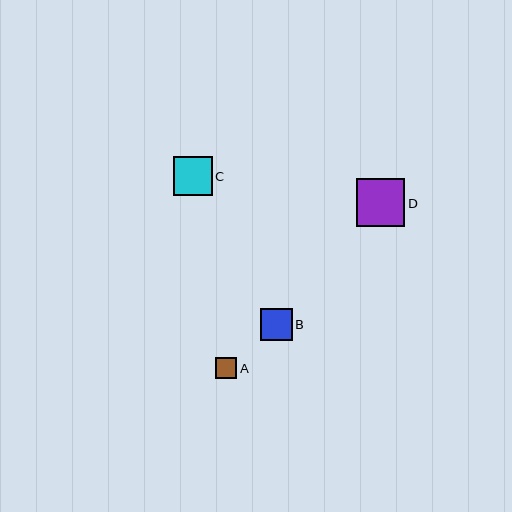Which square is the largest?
Square D is the largest with a size of approximately 48 pixels.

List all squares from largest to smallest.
From largest to smallest: D, C, B, A.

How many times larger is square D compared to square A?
Square D is approximately 2.3 times the size of square A.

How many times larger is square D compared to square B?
Square D is approximately 1.5 times the size of square B.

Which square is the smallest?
Square A is the smallest with a size of approximately 21 pixels.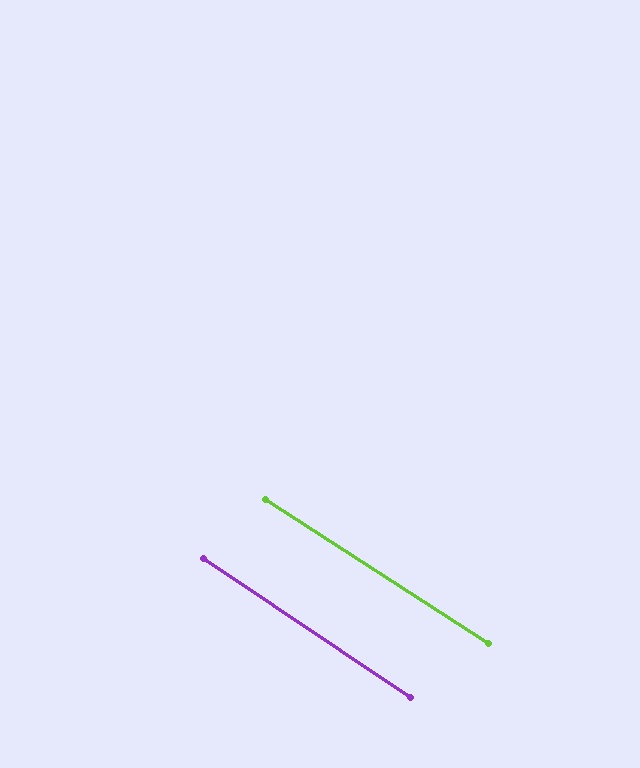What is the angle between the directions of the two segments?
Approximately 1 degree.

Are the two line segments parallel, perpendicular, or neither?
Parallel — their directions differ by only 0.8°.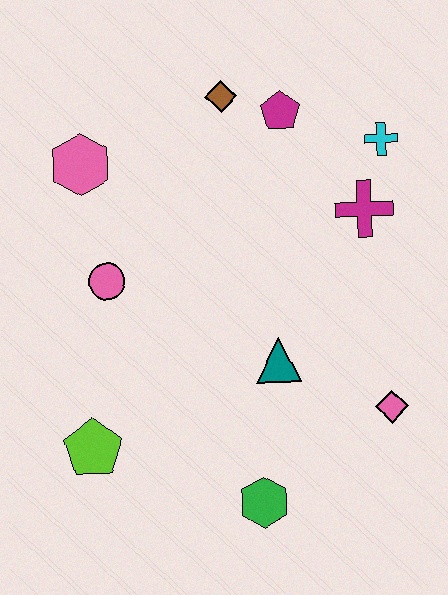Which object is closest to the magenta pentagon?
The brown diamond is closest to the magenta pentagon.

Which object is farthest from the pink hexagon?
The pink diamond is farthest from the pink hexagon.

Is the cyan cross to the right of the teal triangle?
Yes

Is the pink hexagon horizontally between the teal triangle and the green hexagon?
No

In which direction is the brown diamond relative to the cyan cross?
The brown diamond is to the left of the cyan cross.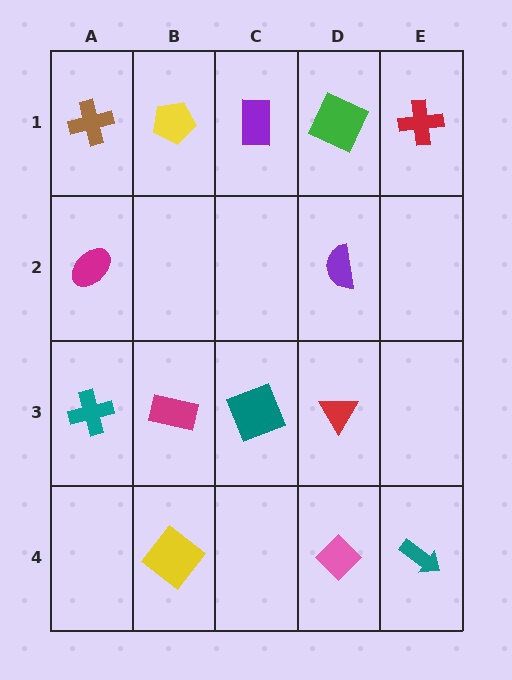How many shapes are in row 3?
4 shapes.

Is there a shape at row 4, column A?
No, that cell is empty.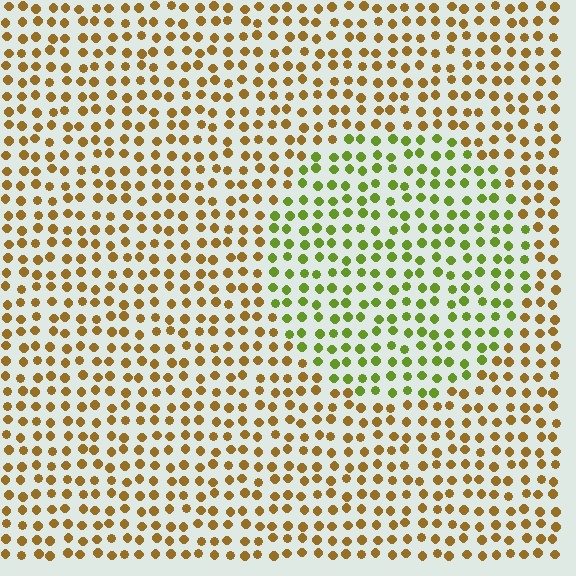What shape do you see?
I see a circle.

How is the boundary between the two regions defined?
The boundary is defined purely by a slight shift in hue (about 49 degrees). Spacing, size, and orientation are identical on both sides.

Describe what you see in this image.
The image is filled with small brown elements in a uniform arrangement. A circle-shaped region is visible where the elements are tinted to a slightly different hue, forming a subtle color boundary.